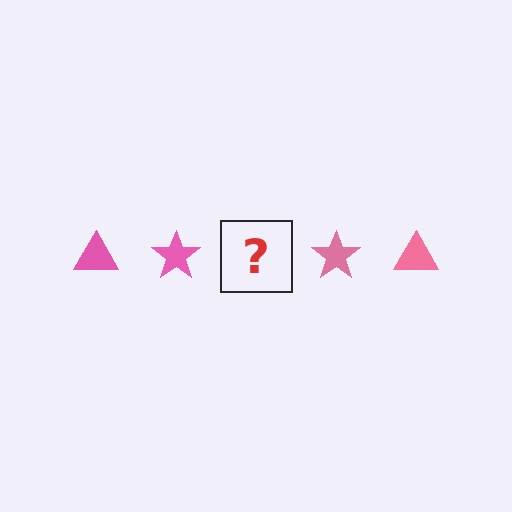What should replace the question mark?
The question mark should be replaced with a pink triangle.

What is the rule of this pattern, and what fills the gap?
The rule is that the pattern cycles through triangle, star shapes in pink. The gap should be filled with a pink triangle.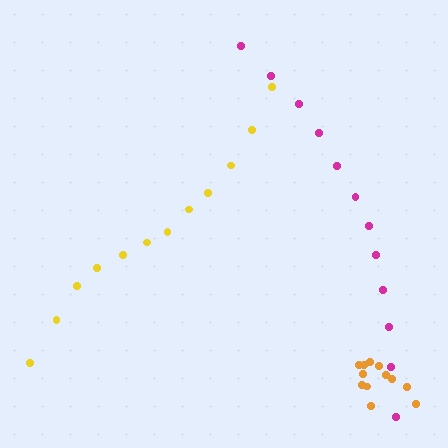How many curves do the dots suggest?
There are 3 distinct paths.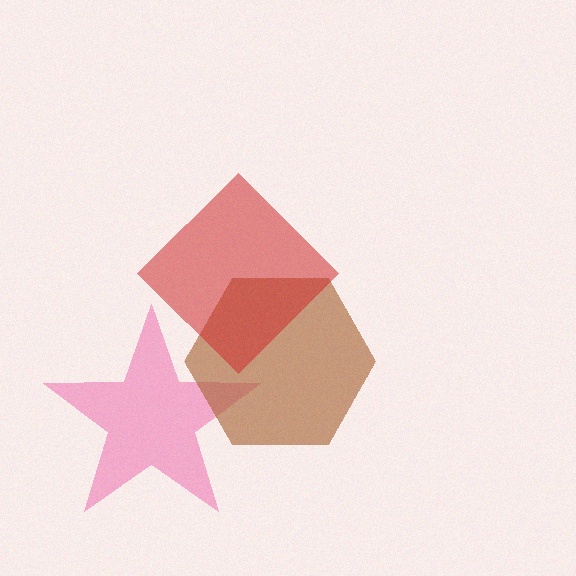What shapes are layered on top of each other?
The layered shapes are: a pink star, a brown hexagon, a red diamond.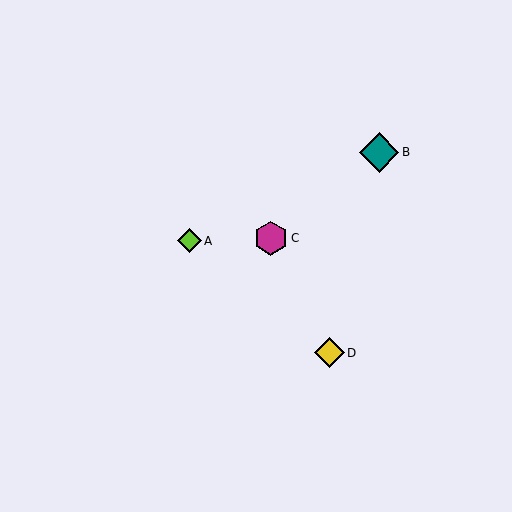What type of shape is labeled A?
Shape A is a lime diamond.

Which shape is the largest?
The teal diamond (labeled B) is the largest.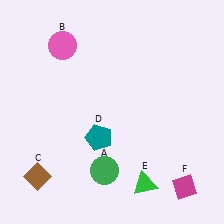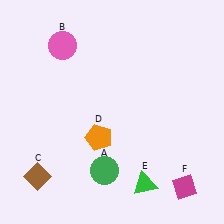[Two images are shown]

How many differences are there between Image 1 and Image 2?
There is 1 difference between the two images.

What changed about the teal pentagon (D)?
In Image 1, D is teal. In Image 2, it changed to orange.